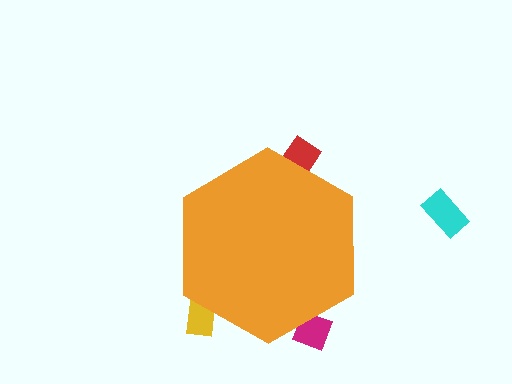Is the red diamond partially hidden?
Yes, the red diamond is partially hidden behind the orange hexagon.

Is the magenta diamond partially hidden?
Yes, the magenta diamond is partially hidden behind the orange hexagon.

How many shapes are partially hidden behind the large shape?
3 shapes are partially hidden.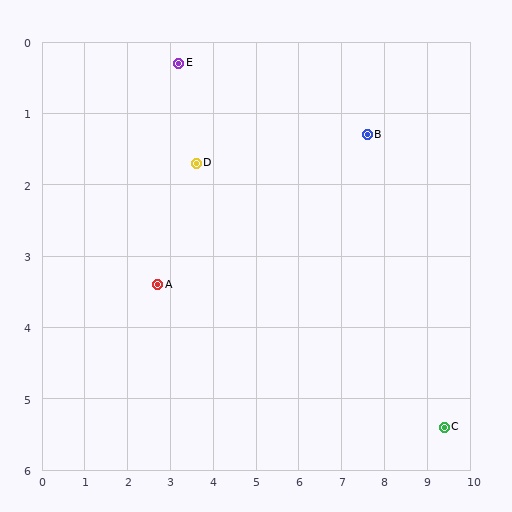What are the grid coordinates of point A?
Point A is at approximately (2.7, 3.4).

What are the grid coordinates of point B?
Point B is at approximately (7.6, 1.3).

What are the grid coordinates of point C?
Point C is at approximately (9.4, 5.4).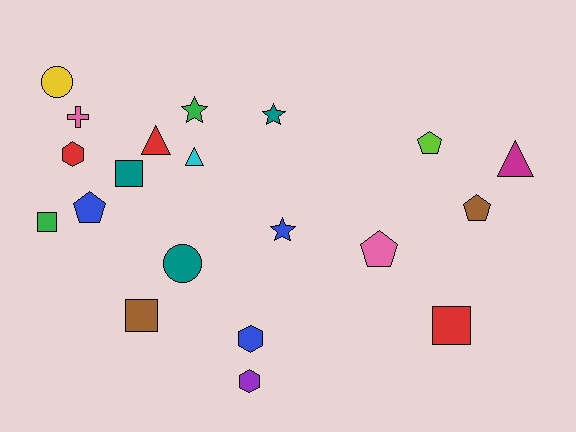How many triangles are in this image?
There are 3 triangles.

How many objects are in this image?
There are 20 objects.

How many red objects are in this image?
There are 3 red objects.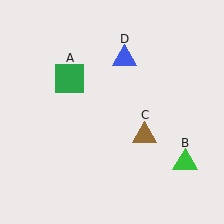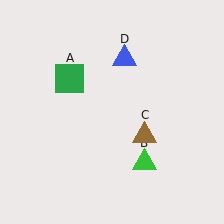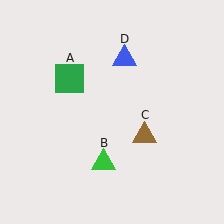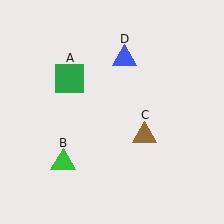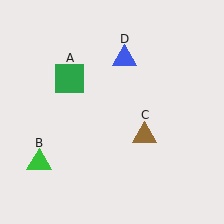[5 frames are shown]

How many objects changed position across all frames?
1 object changed position: green triangle (object B).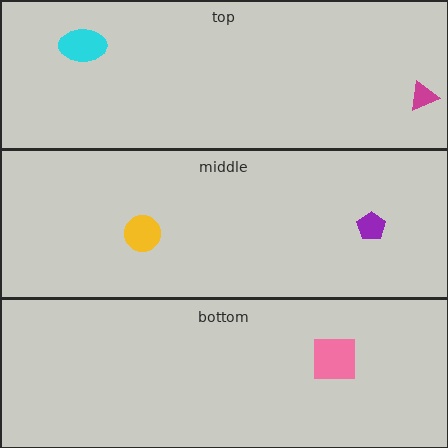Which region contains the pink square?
The bottom region.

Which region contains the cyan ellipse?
The top region.